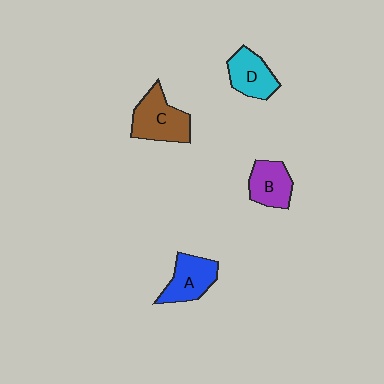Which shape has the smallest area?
Shape B (purple).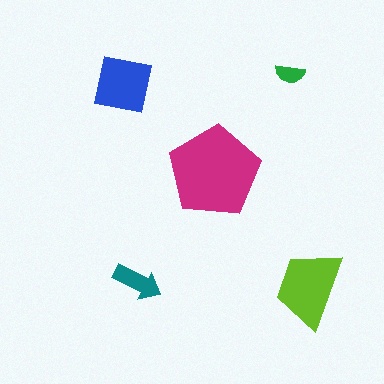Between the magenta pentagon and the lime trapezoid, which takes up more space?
The magenta pentagon.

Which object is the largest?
The magenta pentagon.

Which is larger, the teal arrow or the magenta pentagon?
The magenta pentagon.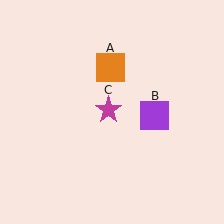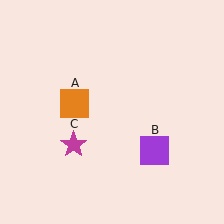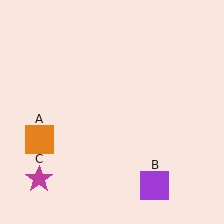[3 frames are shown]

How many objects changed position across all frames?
3 objects changed position: orange square (object A), purple square (object B), magenta star (object C).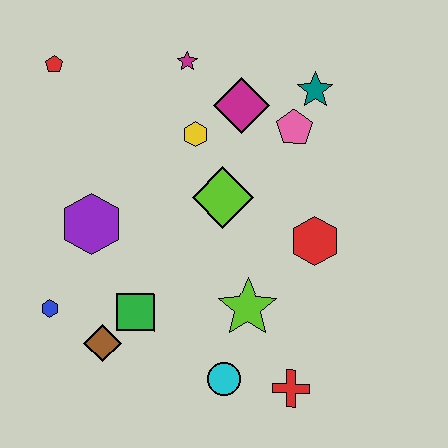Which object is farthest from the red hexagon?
The red pentagon is farthest from the red hexagon.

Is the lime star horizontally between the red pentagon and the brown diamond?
No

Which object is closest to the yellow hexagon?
The magenta diamond is closest to the yellow hexagon.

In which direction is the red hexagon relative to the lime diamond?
The red hexagon is to the right of the lime diamond.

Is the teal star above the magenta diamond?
Yes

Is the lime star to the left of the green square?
No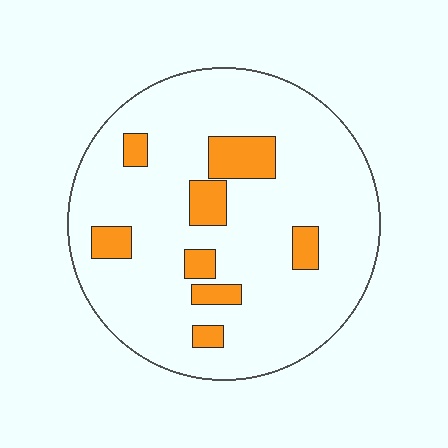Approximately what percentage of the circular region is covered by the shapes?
Approximately 15%.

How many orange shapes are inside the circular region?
8.